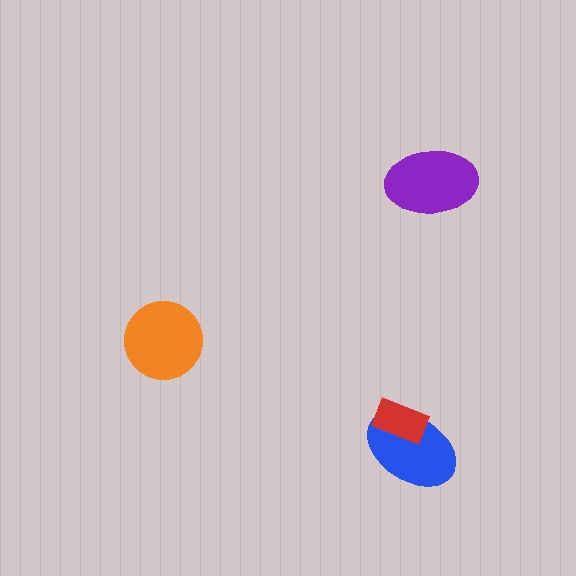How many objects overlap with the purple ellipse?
0 objects overlap with the purple ellipse.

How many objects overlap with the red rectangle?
1 object overlaps with the red rectangle.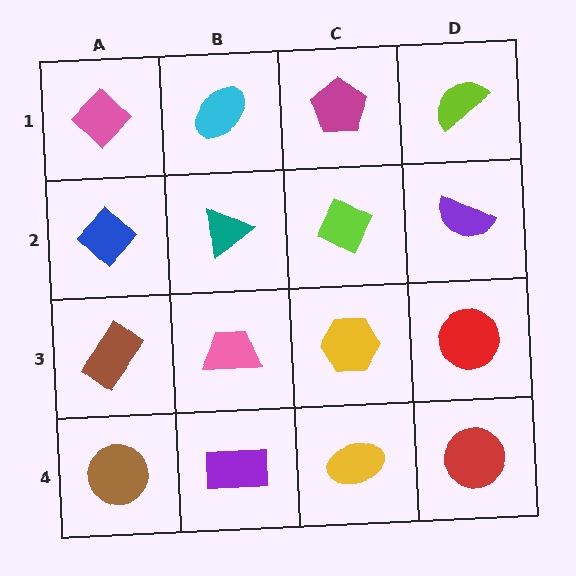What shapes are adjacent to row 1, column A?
A blue diamond (row 2, column A), a cyan ellipse (row 1, column B).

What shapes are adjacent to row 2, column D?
A lime semicircle (row 1, column D), a red circle (row 3, column D), a lime diamond (row 2, column C).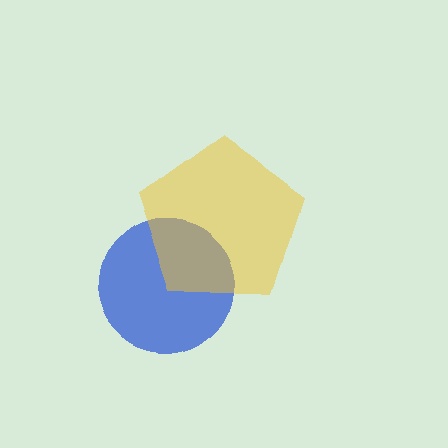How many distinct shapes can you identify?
There are 2 distinct shapes: a blue circle, a yellow pentagon.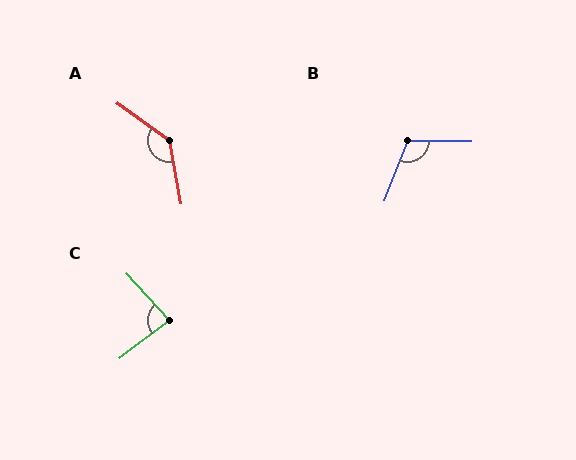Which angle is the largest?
A, at approximately 136 degrees.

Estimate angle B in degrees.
Approximately 110 degrees.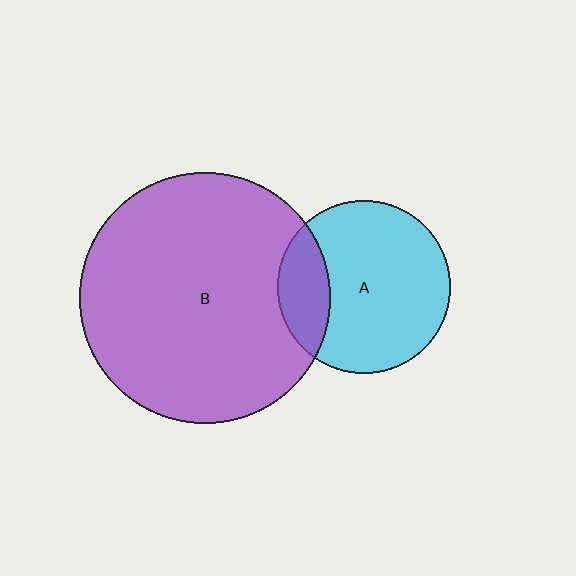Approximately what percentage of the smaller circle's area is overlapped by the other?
Approximately 20%.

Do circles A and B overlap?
Yes.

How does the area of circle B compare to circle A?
Approximately 2.1 times.